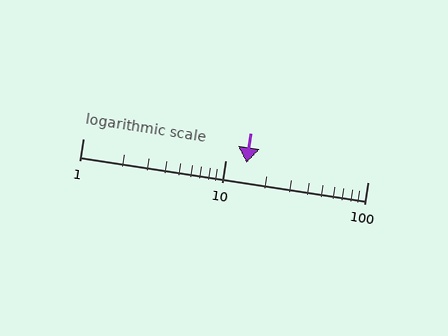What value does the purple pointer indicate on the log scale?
The pointer indicates approximately 14.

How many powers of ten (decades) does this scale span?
The scale spans 2 decades, from 1 to 100.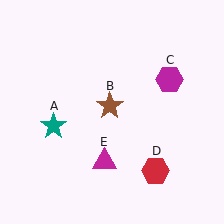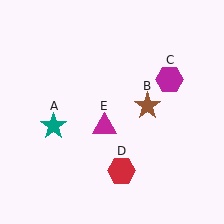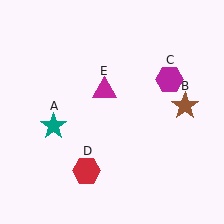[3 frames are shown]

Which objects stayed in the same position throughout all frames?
Teal star (object A) and magenta hexagon (object C) remained stationary.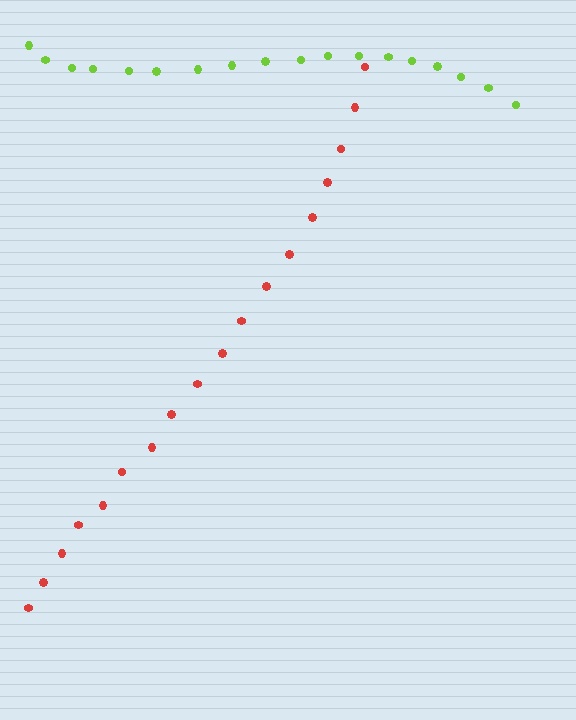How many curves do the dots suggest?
There are 2 distinct paths.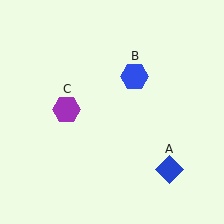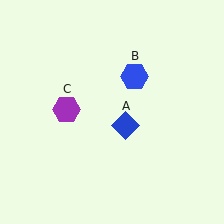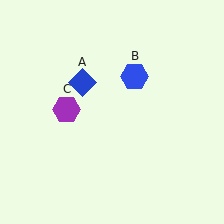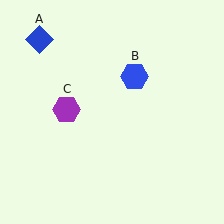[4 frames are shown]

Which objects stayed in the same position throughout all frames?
Blue hexagon (object B) and purple hexagon (object C) remained stationary.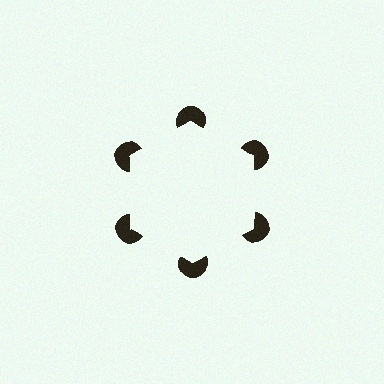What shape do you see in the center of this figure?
An illusory hexagon — its edges are inferred from the aligned wedge cuts in the pac-man discs, not physically drawn.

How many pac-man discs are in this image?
There are 6 — one at each vertex of the illusory hexagon.